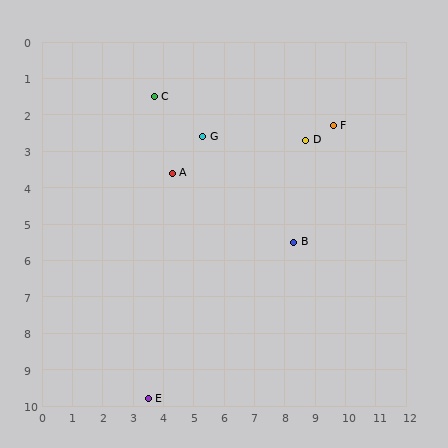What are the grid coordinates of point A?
Point A is at approximately (4.3, 3.6).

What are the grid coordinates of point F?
Point F is at approximately (9.6, 2.3).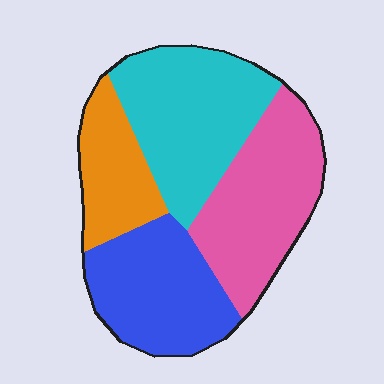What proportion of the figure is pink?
Pink covers roughly 30% of the figure.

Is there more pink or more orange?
Pink.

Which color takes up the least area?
Orange, at roughly 15%.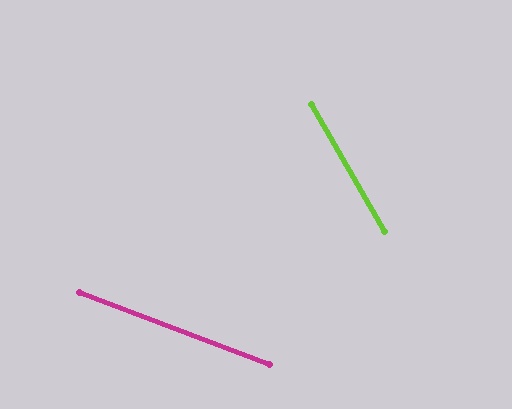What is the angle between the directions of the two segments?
Approximately 39 degrees.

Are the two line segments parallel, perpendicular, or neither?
Neither parallel nor perpendicular — they differ by about 39°.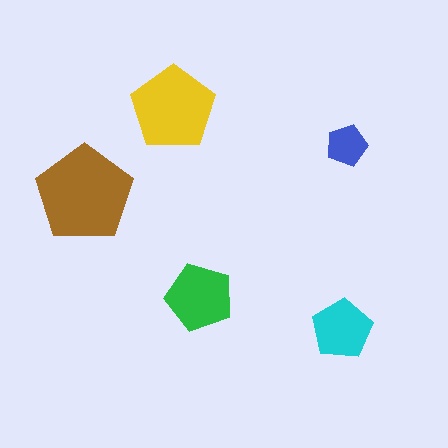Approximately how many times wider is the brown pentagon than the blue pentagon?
About 2.5 times wider.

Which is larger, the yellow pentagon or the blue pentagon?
The yellow one.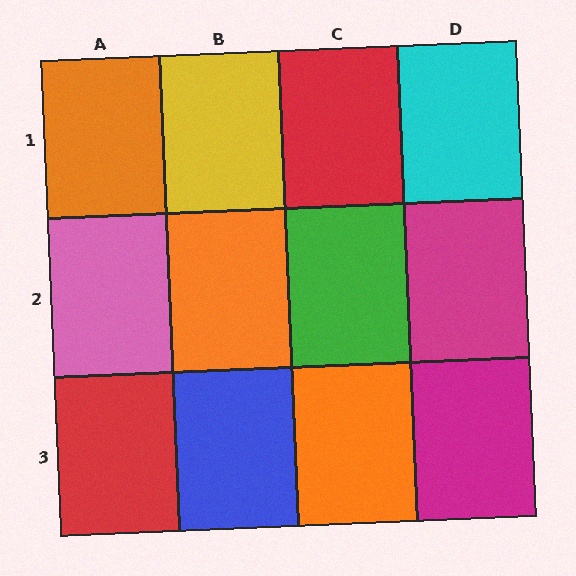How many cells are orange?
3 cells are orange.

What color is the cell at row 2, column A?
Pink.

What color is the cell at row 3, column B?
Blue.